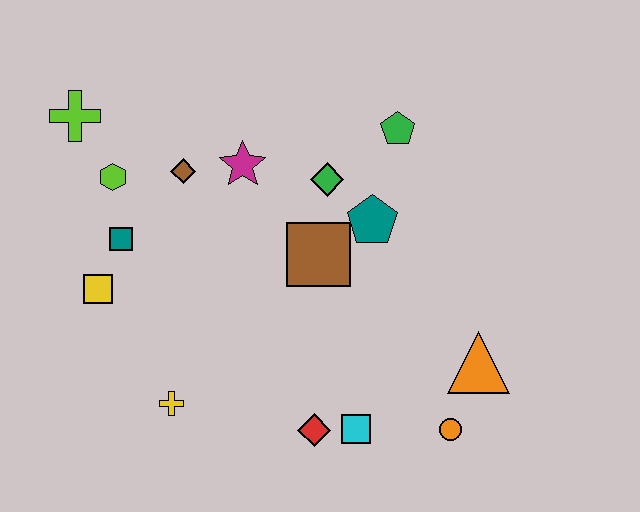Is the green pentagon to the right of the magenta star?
Yes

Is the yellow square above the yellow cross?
Yes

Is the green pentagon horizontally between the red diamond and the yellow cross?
No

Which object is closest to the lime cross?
The lime hexagon is closest to the lime cross.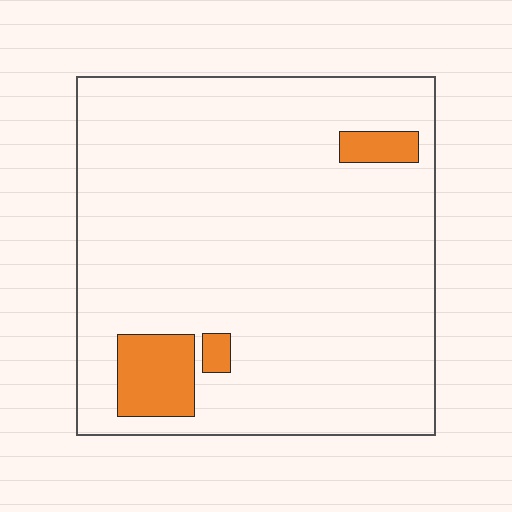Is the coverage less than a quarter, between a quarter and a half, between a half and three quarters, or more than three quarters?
Less than a quarter.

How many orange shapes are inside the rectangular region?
3.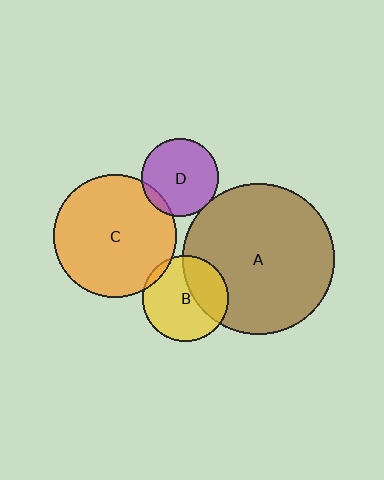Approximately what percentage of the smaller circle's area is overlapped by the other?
Approximately 5%.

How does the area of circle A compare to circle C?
Approximately 1.5 times.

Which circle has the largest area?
Circle A (brown).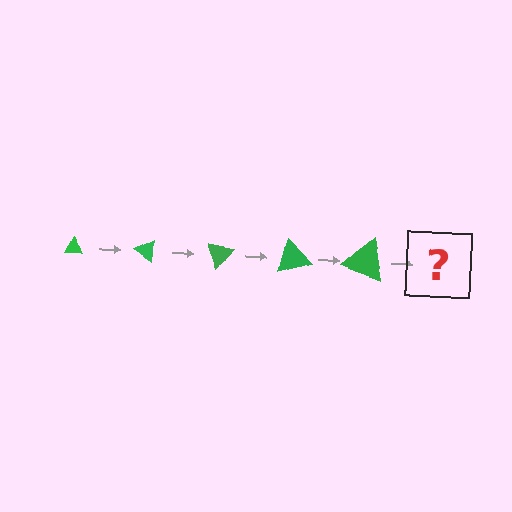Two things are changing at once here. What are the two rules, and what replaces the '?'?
The two rules are that the triangle grows larger each step and it rotates 35 degrees each step. The '?' should be a triangle, larger than the previous one and rotated 175 degrees from the start.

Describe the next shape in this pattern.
It should be a triangle, larger than the previous one and rotated 175 degrees from the start.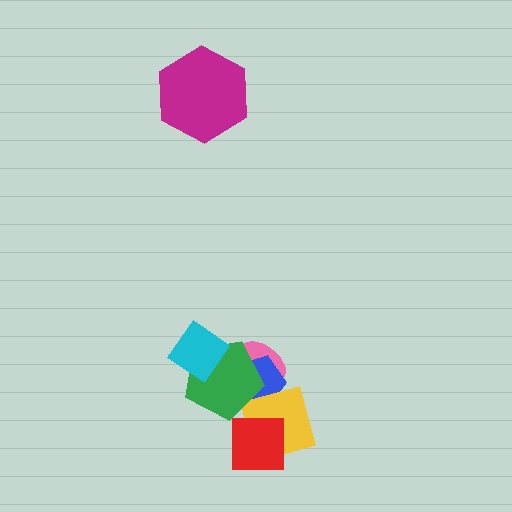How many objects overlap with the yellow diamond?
3 objects overlap with the yellow diamond.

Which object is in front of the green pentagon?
The cyan diamond is in front of the green pentagon.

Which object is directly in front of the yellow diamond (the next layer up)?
The green pentagon is directly in front of the yellow diamond.